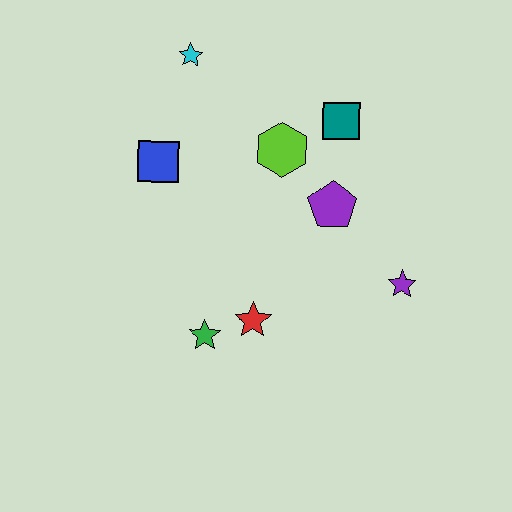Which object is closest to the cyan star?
The blue square is closest to the cyan star.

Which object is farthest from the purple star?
The cyan star is farthest from the purple star.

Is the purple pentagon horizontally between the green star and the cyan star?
No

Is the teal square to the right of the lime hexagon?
Yes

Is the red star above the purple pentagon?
No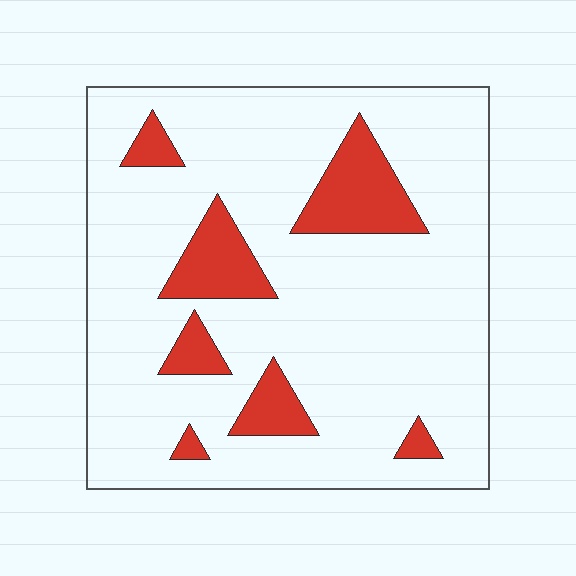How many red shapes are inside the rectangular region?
7.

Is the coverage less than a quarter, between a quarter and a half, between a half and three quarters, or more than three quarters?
Less than a quarter.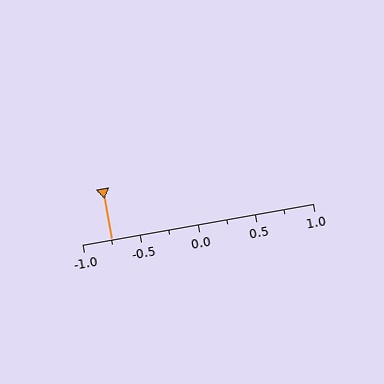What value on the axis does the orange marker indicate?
The marker indicates approximately -0.75.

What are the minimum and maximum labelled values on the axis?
The axis runs from -1.0 to 1.0.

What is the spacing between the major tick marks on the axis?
The major ticks are spaced 0.5 apart.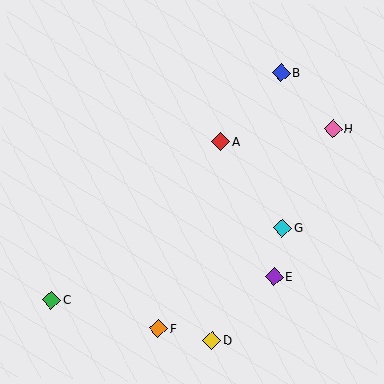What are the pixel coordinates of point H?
Point H is at (333, 129).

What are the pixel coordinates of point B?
Point B is at (281, 72).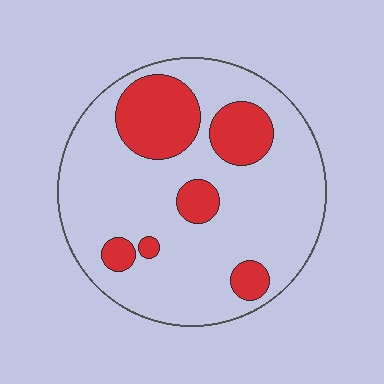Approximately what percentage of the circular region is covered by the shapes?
Approximately 25%.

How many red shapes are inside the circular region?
6.